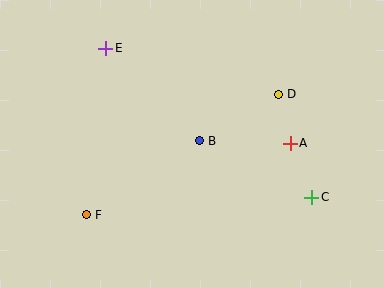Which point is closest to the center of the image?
Point B at (199, 141) is closest to the center.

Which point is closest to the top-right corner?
Point D is closest to the top-right corner.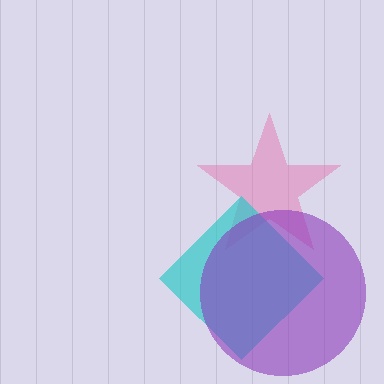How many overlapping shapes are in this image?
There are 3 overlapping shapes in the image.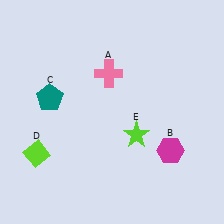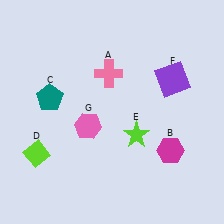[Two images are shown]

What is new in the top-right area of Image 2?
A purple square (F) was added in the top-right area of Image 2.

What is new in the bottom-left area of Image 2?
A pink hexagon (G) was added in the bottom-left area of Image 2.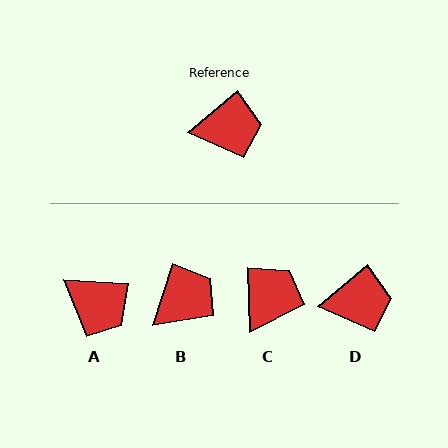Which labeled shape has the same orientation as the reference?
D.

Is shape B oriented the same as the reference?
No, it is off by about 33 degrees.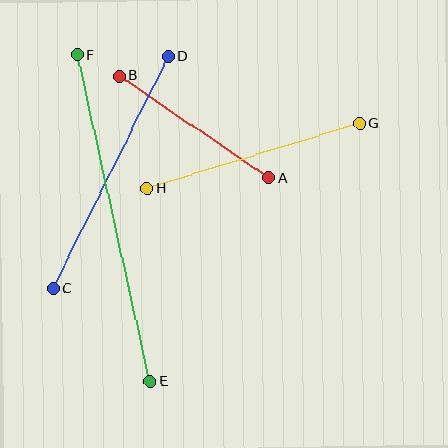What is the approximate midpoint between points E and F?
The midpoint is at approximately (114, 218) pixels.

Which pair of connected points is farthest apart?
Points E and F are farthest apart.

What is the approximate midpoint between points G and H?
The midpoint is at approximately (253, 156) pixels.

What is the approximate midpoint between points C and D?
The midpoint is at approximately (111, 172) pixels.